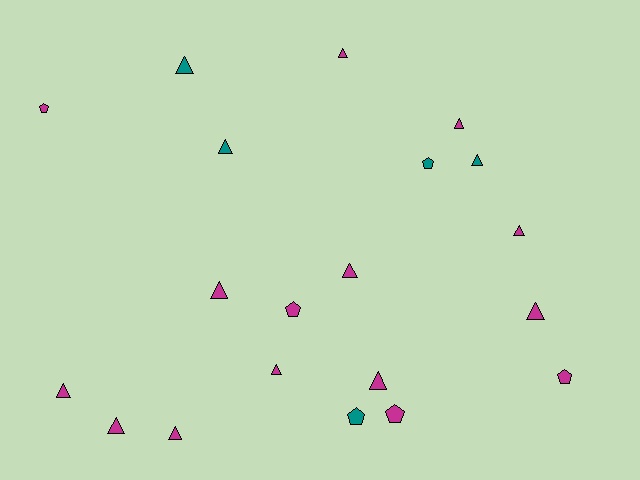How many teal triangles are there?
There are 3 teal triangles.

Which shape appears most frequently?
Triangle, with 14 objects.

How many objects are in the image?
There are 20 objects.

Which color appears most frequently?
Magenta, with 15 objects.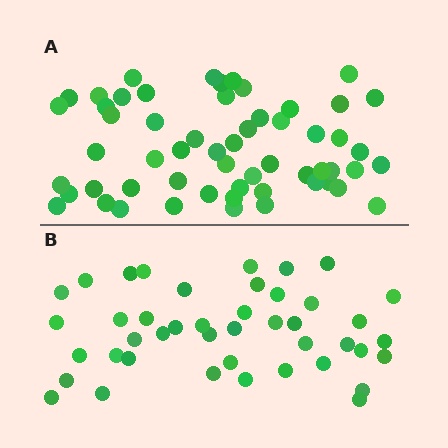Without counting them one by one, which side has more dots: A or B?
Region A (the top region) has more dots.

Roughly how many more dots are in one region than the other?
Region A has approximately 15 more dots than region B.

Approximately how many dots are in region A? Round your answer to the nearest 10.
About 60 dots. (The exact count is 57, which rounds to 60.)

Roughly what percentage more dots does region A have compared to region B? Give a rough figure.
About 35% more.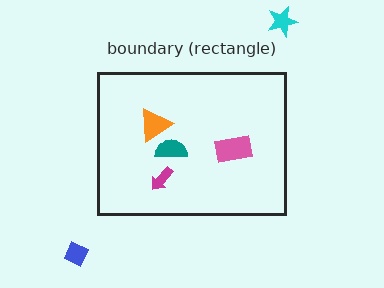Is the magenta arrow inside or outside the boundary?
Inside.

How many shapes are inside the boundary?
4 inside, 2 outside.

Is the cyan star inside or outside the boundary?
Outside.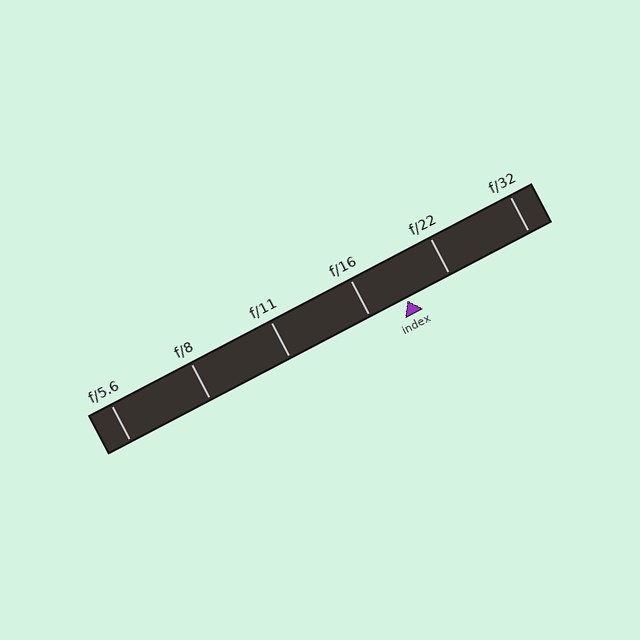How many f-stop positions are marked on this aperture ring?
There are 6 f-stop positions marked.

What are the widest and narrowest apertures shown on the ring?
The widest aperture shown is f/5.6 and the narrowest is f/32.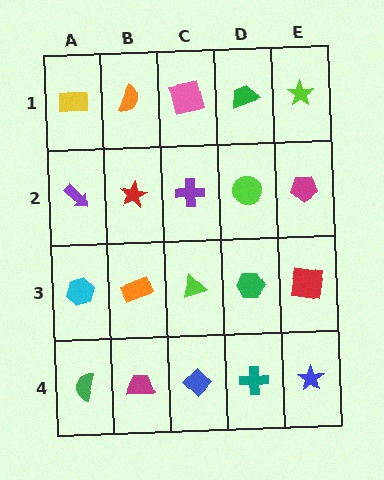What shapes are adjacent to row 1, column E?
A magenta pentagon (row 2, column E), a green trapezoid (row 1, column D).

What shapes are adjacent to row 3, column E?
A magenta pentagon (row 2, column E), a blue star (row 4, column E), a green hexagon (row 3, column D).